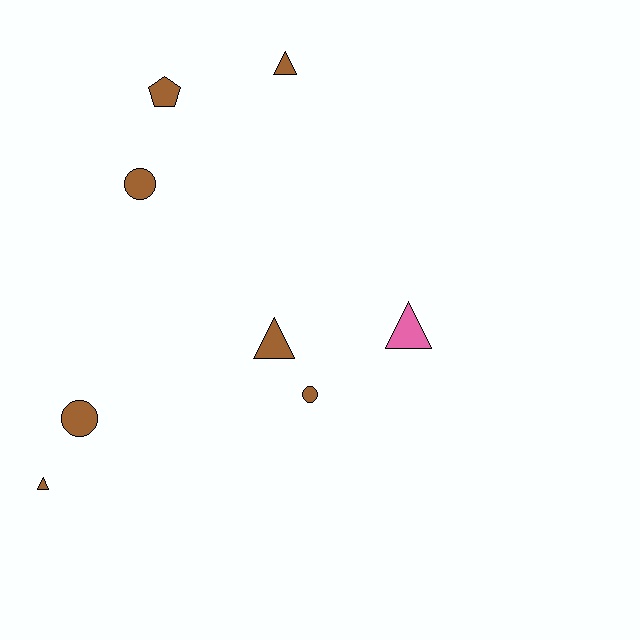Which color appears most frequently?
Brown, with 7 objects.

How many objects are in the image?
There are 8 objects.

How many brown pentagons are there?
There is 1 brown pentagon.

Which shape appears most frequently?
Triangle, with 4 objects.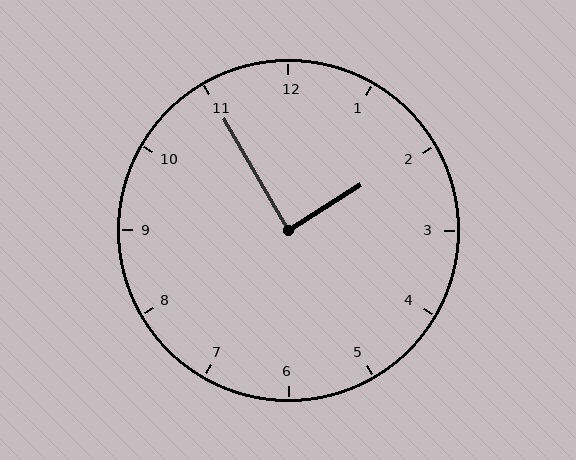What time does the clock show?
1:55.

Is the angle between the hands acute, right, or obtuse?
It is right.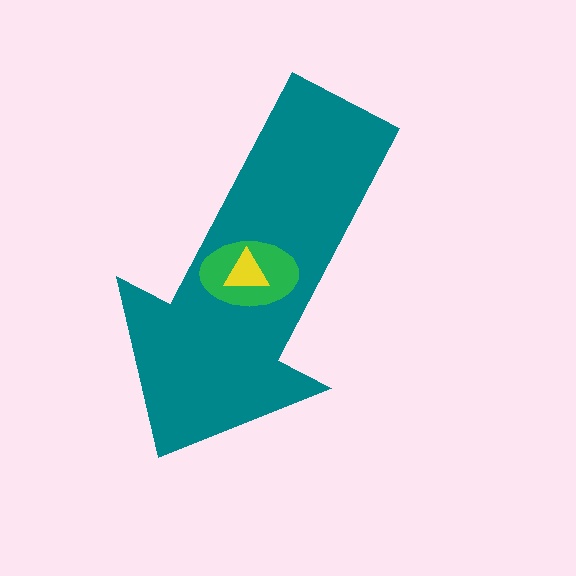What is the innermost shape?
The yellow triangle.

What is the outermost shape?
The teal arrow.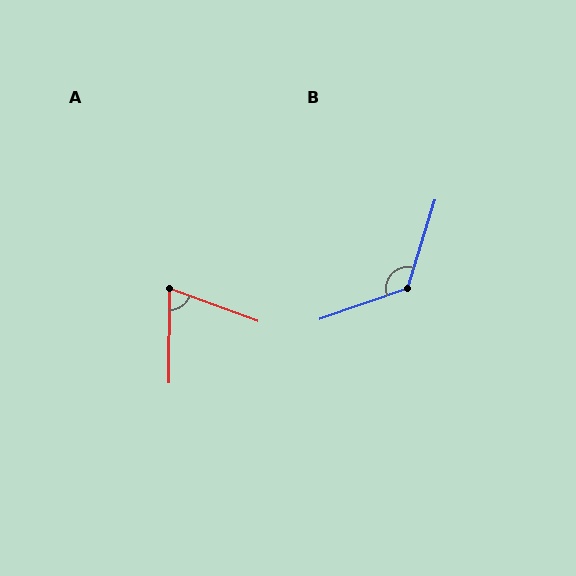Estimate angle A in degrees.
Approximately 70 degrees.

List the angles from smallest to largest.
A (70°), B (127°).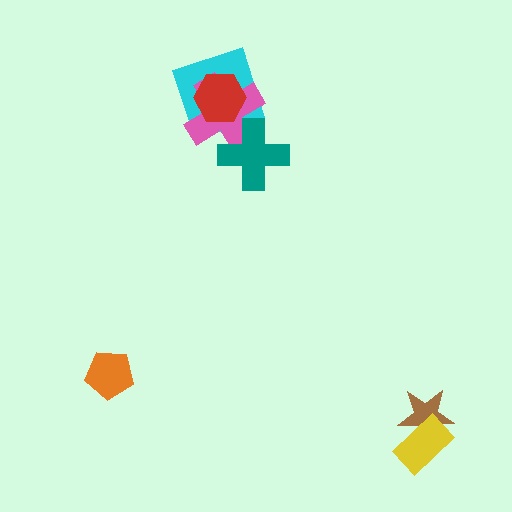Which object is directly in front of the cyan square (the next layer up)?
The pink cross is directly in front of the cyan square.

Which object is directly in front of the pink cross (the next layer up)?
The red hexagon is directly in front of the pink cross.